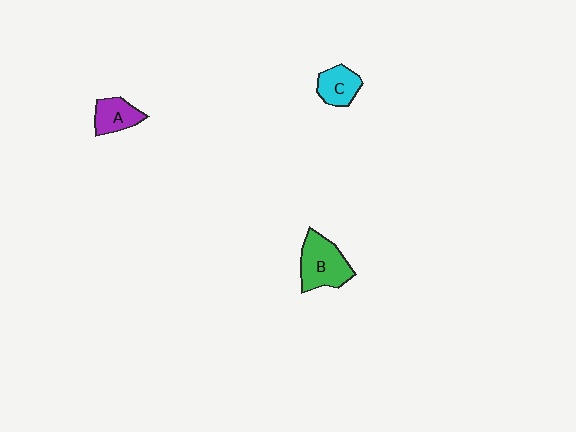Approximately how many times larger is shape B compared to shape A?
Approximately 1.6 times.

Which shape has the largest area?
Shape B (green).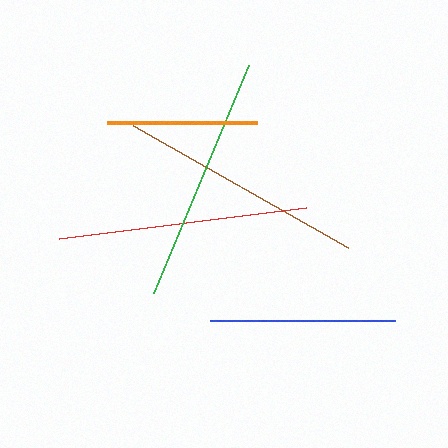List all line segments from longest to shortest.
From longest to shortest: red, brown, green, blue, orange.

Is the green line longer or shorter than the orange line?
The green line is longer than the orange line.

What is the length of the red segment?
The red segment is approximately 250 pixels long.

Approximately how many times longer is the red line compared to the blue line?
The red line is approximately 1.3 times the length of the blue line.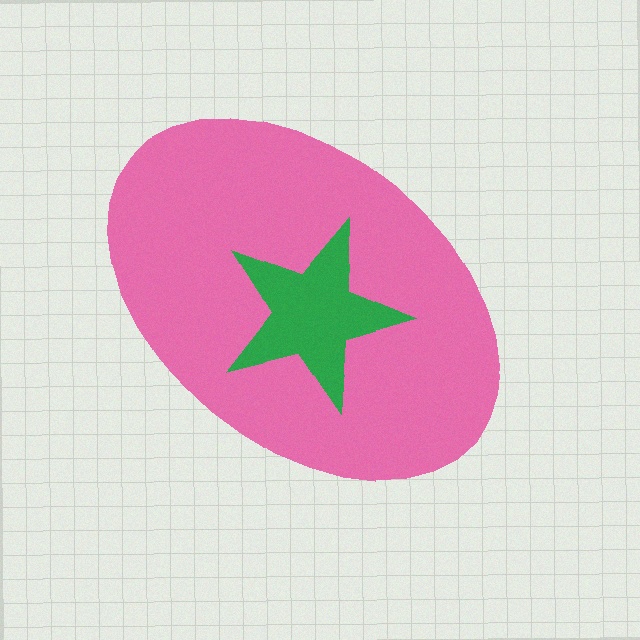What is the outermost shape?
The pink ellipse.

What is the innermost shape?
The green star.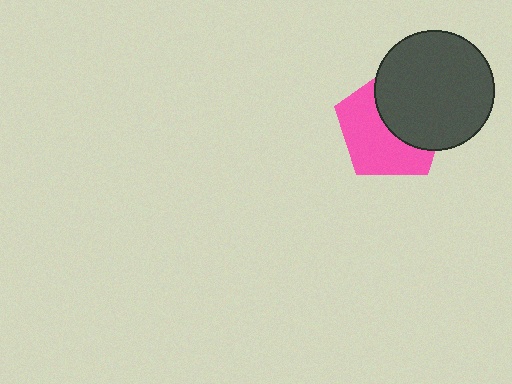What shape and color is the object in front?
The object in front is a dark gray circle.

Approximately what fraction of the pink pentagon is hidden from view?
Roughly 46% of the pink pentagon is hidden behind the dark gray circle.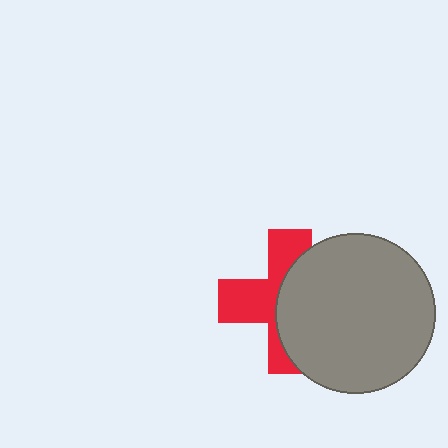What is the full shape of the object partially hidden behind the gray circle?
The partially hidden object is a red cross.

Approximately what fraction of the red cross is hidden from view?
Roughly 52% of the red cross is hidden behind the gray circle.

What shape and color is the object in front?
The object in front is a gray circle.